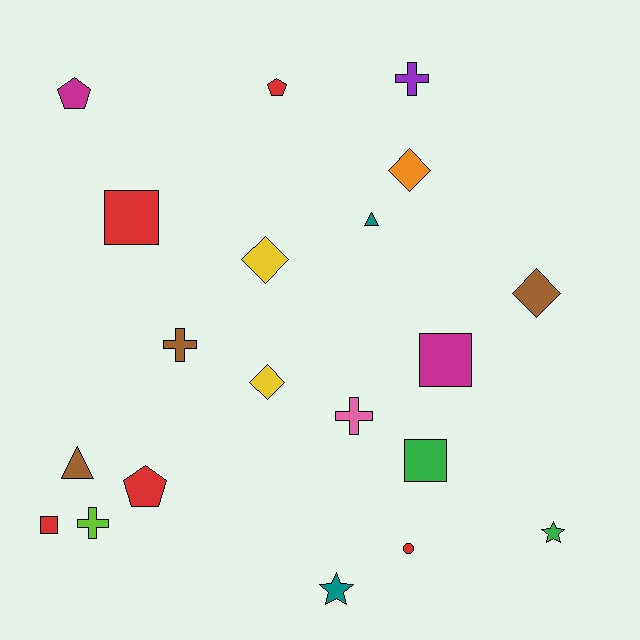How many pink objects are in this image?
There is 1 pink object.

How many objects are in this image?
There are 20 objects.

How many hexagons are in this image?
There are no hexagons.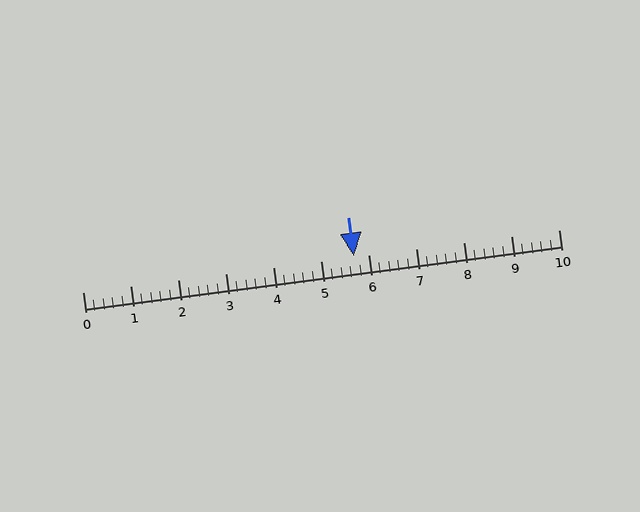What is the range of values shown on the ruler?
The ruler shows values from 0 to 10.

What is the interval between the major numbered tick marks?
The major tick marks are spaced 1 units apart.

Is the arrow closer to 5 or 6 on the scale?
The arrow is closer to 6.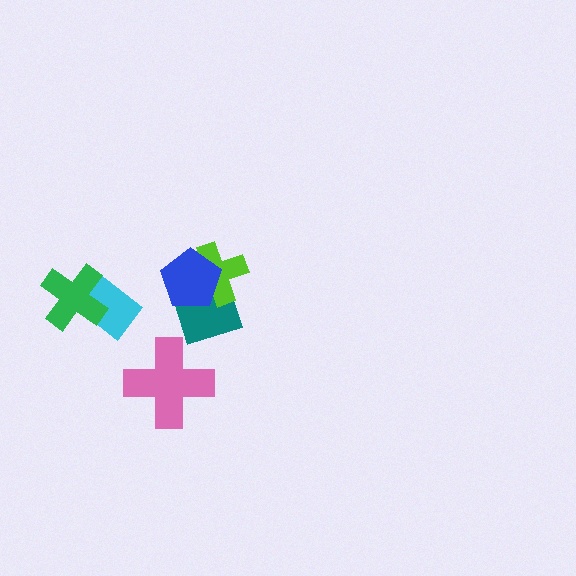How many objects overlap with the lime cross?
2 objects overlap with the lime cross.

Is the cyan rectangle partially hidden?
Yes, it is partially covered by another shape.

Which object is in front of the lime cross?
The blue pentagon is in front of the lime cross.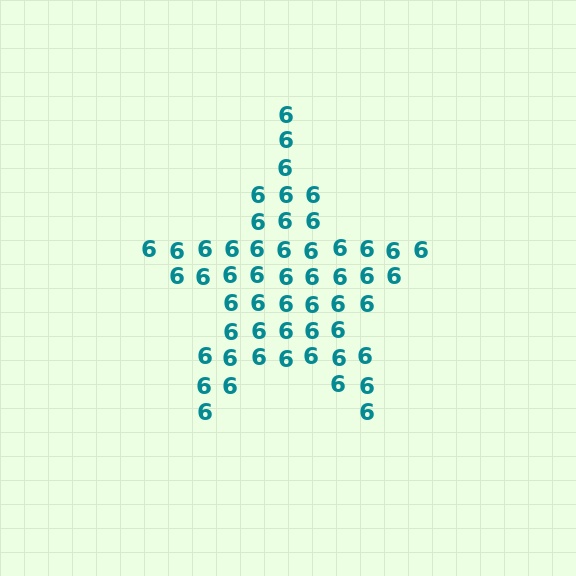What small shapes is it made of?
It is made of small digit 6's.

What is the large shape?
The large shape is a star.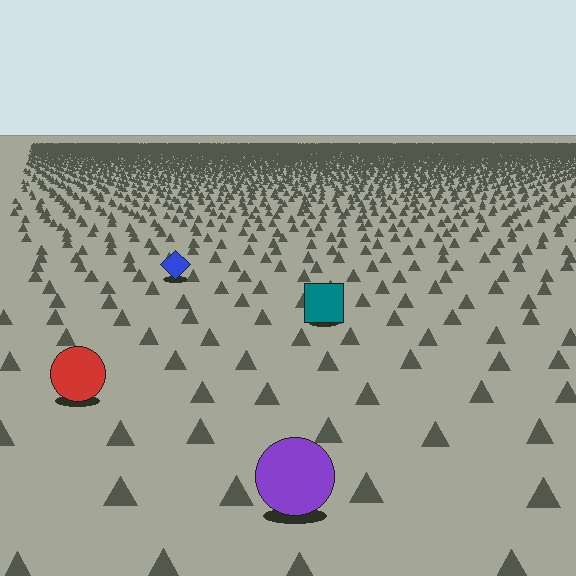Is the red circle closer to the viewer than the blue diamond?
Yes. The red circle is closer — you can tell from the texture gradient: the ground texture is coarser near it.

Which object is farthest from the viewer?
The blue diamond is farthest from the viewer. It appears smaller and the ground texture around it is denser.